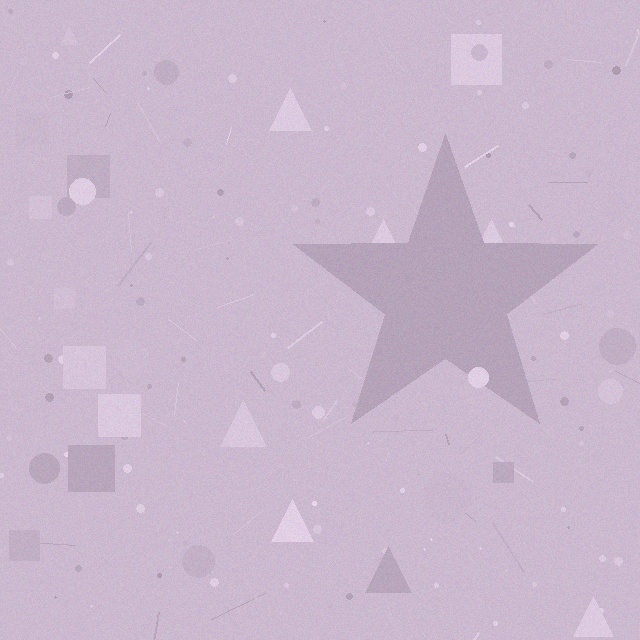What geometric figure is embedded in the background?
A star is embedded in the background.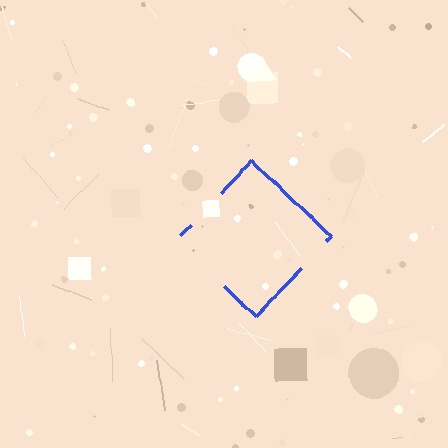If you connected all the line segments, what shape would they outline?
They would outline a diamond.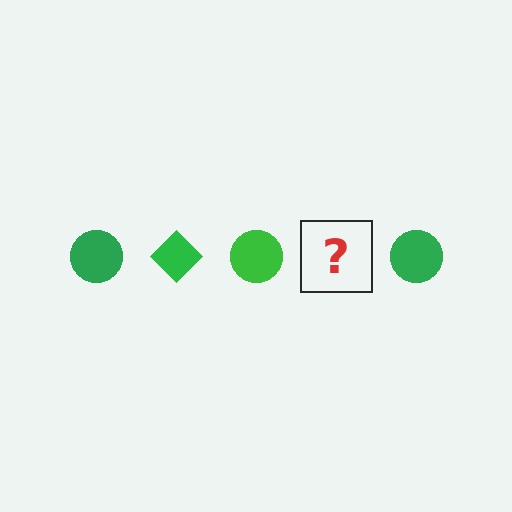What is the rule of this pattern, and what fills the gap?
The rule is that the pattern cycles through circle, diamond shapes in green. The gap should be filled with a green diamond.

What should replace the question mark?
The question mark should be replaced with a green diamond.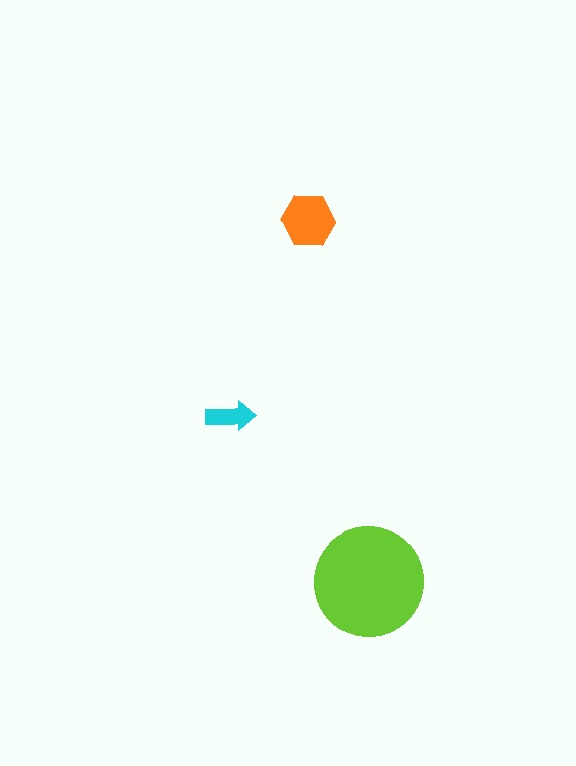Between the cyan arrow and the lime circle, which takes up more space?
The lime circle.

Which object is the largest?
The lime circle.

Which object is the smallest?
The cyan arrow.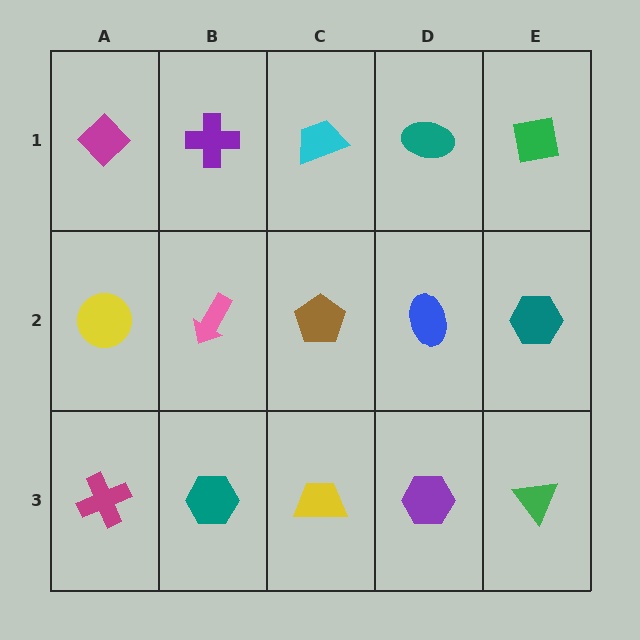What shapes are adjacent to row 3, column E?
A teal hexagon (row 2, column E), a purple hexagon (row 3, column D).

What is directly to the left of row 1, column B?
A magenta diamond.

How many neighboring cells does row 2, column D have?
4.